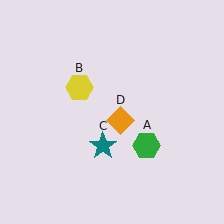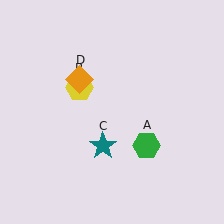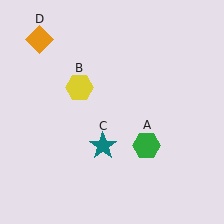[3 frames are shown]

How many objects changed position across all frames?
1 object changed position: orange diamond (object D).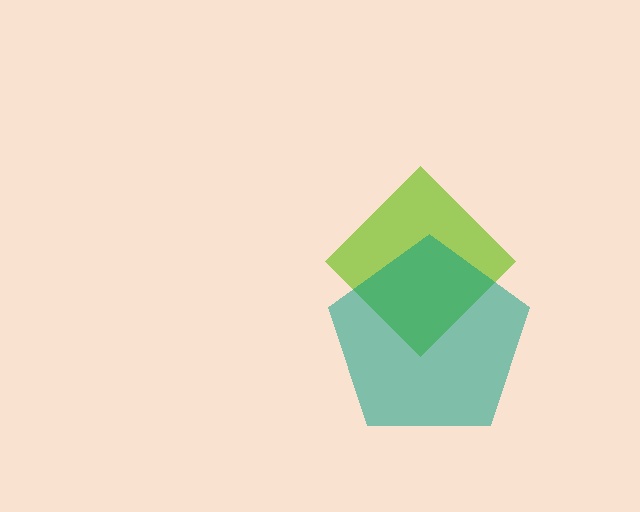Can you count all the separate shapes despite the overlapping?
Yes, there are 2 separate shapes.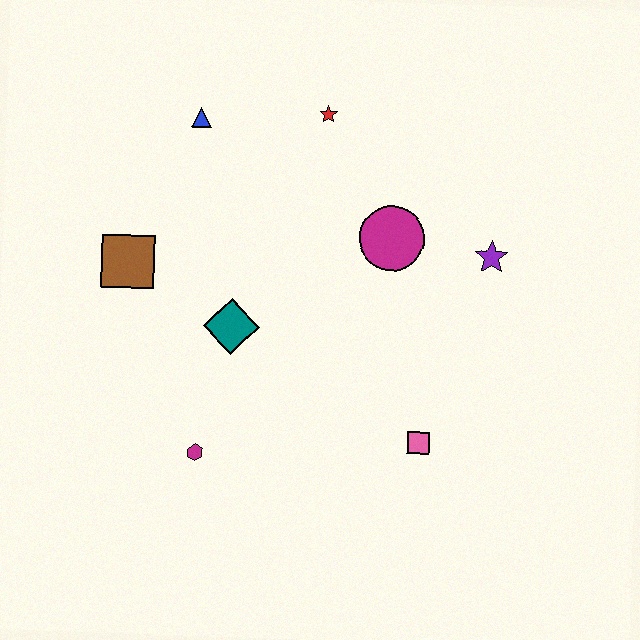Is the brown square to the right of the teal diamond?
No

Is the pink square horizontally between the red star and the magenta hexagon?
No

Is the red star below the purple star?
No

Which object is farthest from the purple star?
The brown square is farthest from the purple star.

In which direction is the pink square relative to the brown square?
The pink square is to the right of the brown square.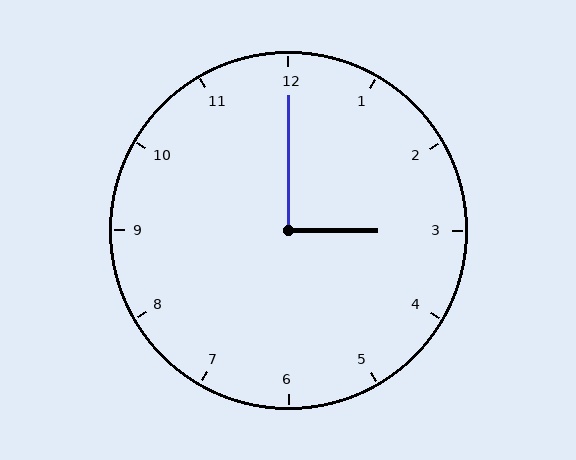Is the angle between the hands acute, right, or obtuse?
It is right.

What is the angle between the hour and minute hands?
Approximately 90 degrees.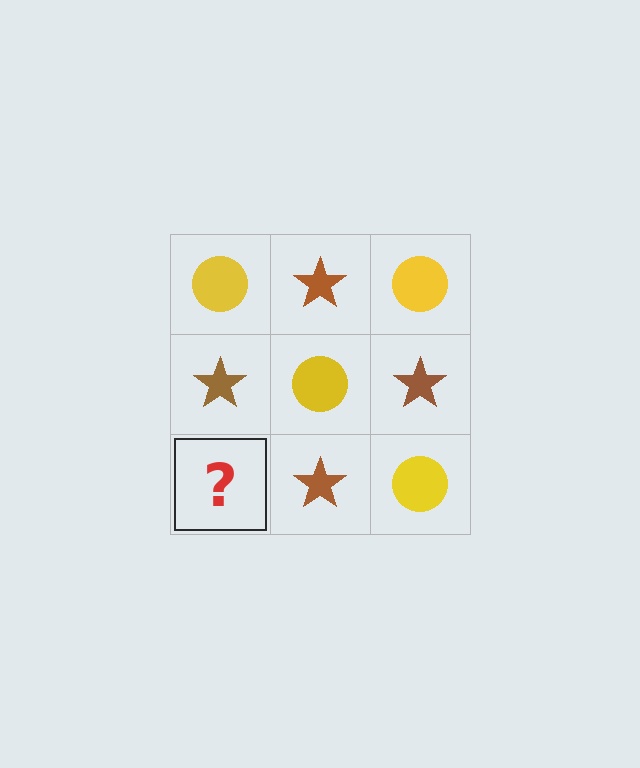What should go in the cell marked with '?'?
The missing cell should contain a yellow circle.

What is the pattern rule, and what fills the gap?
The rule is that it alternates yellow circle and brown star in a checkerboard pattern. The gap should be filled with a yellow circle.